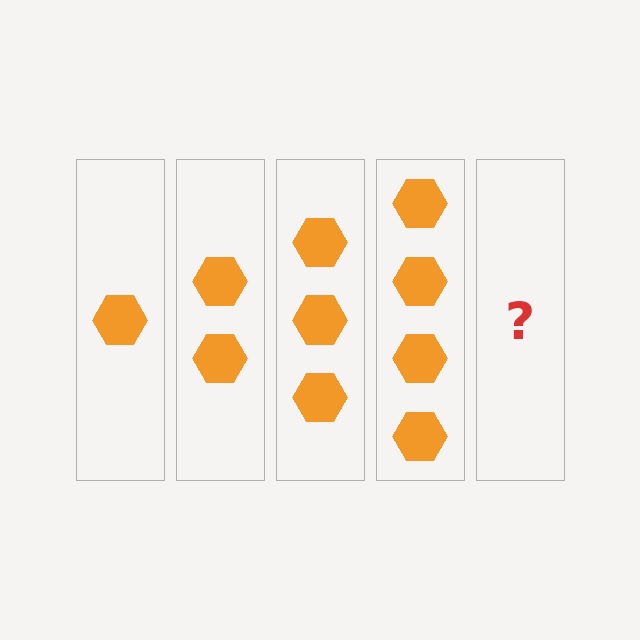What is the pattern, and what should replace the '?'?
The pattern is that each step adds one more hexagon. The '?' should be 5 hexagons.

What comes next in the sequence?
The next element should be 5 hexagons.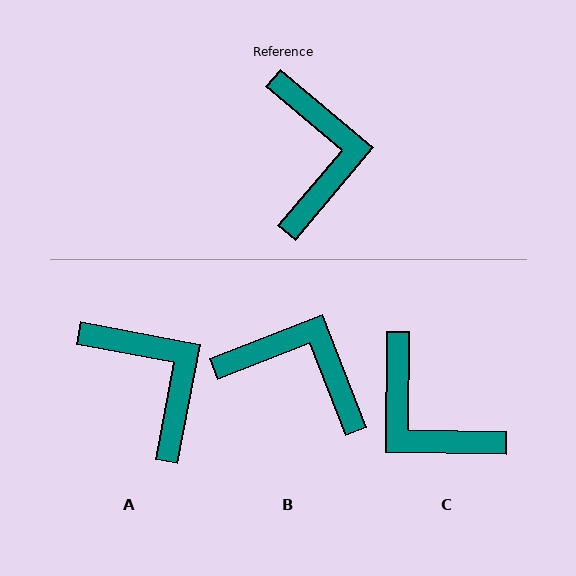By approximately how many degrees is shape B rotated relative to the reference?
Approximately 62 degrees counter-clockwise.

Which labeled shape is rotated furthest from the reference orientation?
C, about 141 degrees away.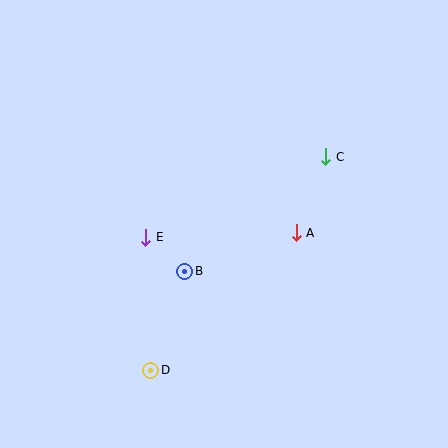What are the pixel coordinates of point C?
Point C is at (326, 157).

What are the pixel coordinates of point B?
Point B is at (185, 271).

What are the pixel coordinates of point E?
Point E is at (146, 237).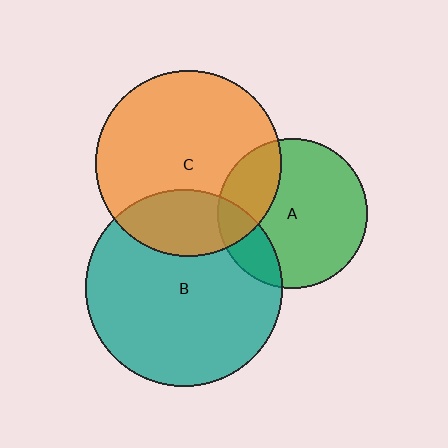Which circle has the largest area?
Circle B (teal).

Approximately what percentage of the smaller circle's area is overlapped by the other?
Approximately 20%.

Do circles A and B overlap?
Yes.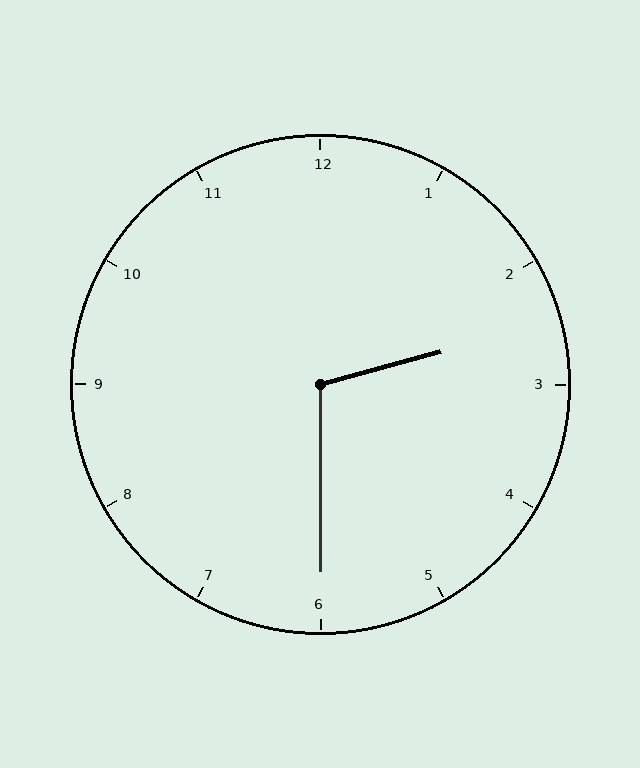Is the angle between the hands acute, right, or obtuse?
It is obtuse.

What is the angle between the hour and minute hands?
Approximately 105 degrees.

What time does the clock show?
2:30.